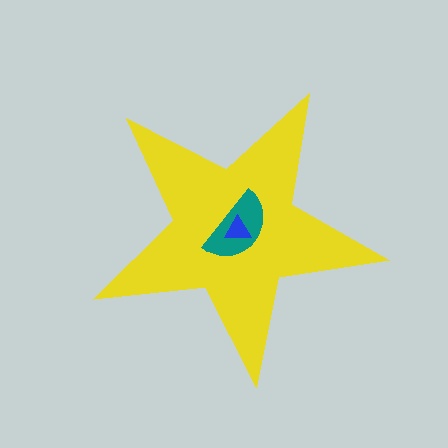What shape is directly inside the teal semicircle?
The blue triangle.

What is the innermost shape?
The blue triangle.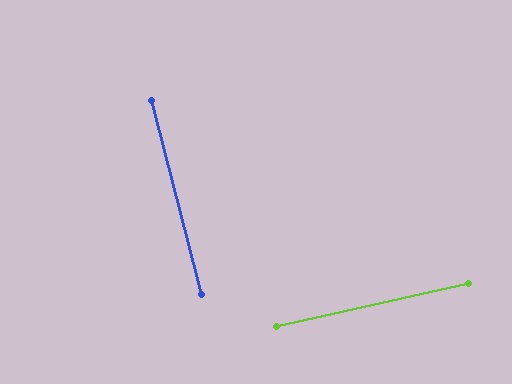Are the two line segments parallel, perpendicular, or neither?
Perpendicular — they meet at approximately 88°.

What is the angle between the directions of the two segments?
Approximately 88 degrees.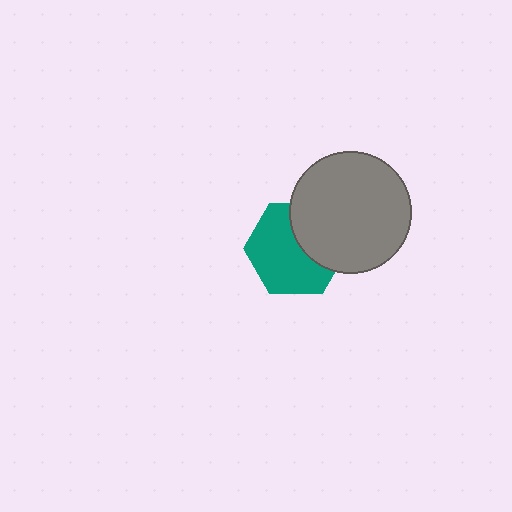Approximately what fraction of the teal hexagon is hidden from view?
Roughly 37% of the teal hexagon is hidden behind the gray circle.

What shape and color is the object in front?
The object in front is a gray circle.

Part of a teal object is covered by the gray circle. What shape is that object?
It is a hexagon.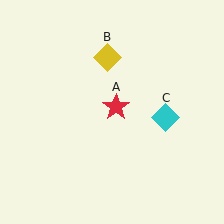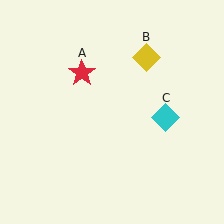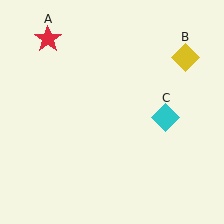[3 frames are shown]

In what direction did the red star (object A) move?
The red star (object A) moved up and to the left.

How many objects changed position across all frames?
2 objects changed position: red star (object A), yellow diamond (object B).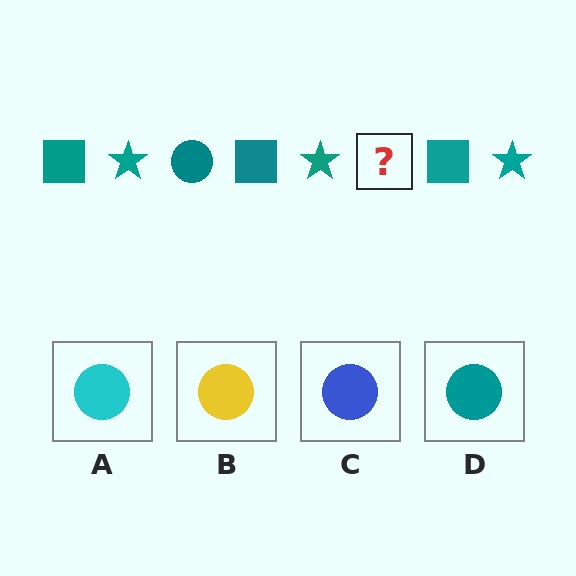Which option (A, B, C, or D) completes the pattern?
D.